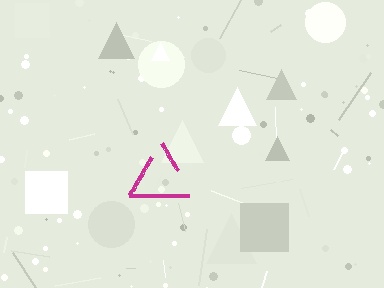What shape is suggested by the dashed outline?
The dashed outline suggests a triangle.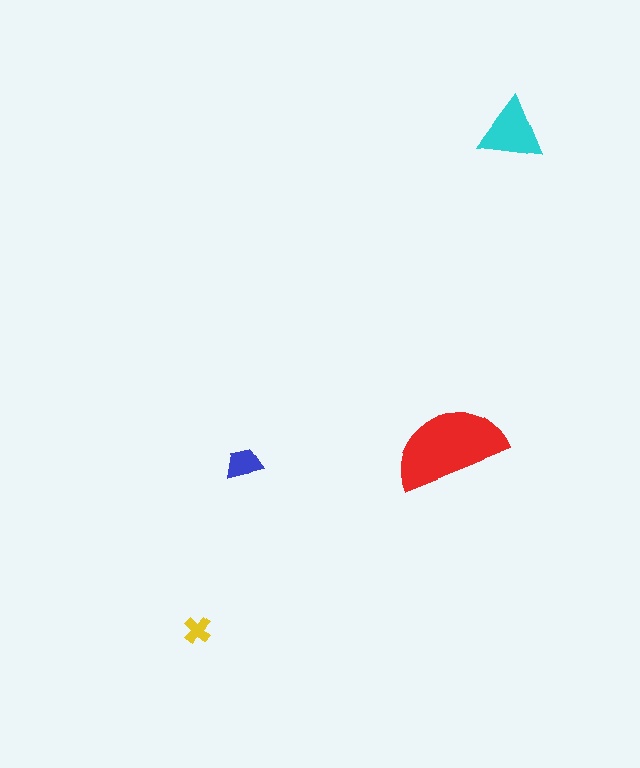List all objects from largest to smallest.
The red semicircle, the cyan triangle, the blue trapezoid, the yellow cross.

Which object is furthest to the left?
The yellow cross is leftmost.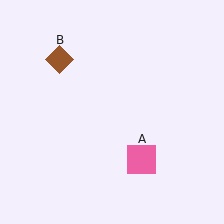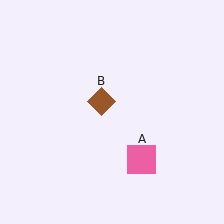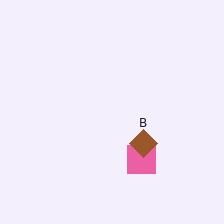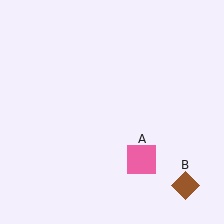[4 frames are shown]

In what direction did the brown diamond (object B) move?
The brown diamond (object B) moved down and to the right.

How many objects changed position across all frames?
1 object changed position: brown diamond (object B).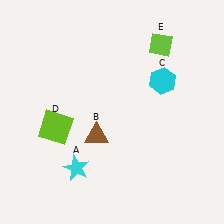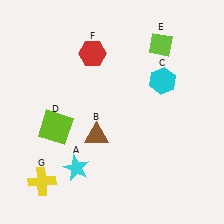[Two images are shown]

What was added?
A red hexagon (F), a yellow cross (G) were added in Image 2.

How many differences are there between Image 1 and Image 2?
There are 2 differences between the two images.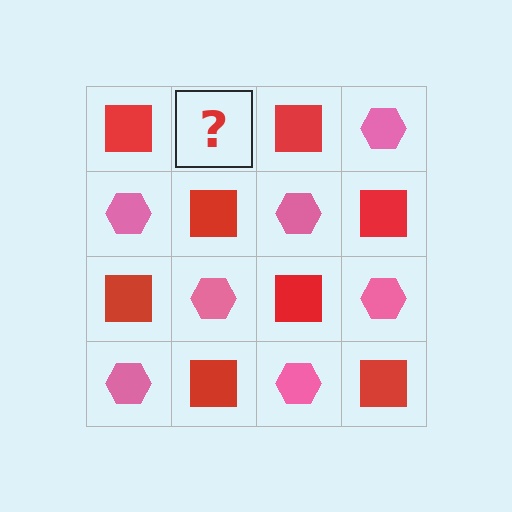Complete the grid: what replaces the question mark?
The question mark should be replaced with a pink hexagon.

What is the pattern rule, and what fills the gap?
The rule is that it alternates red square and pink hexagon in a checkerboard pattern. The gap should be filled with a pink hexagon.